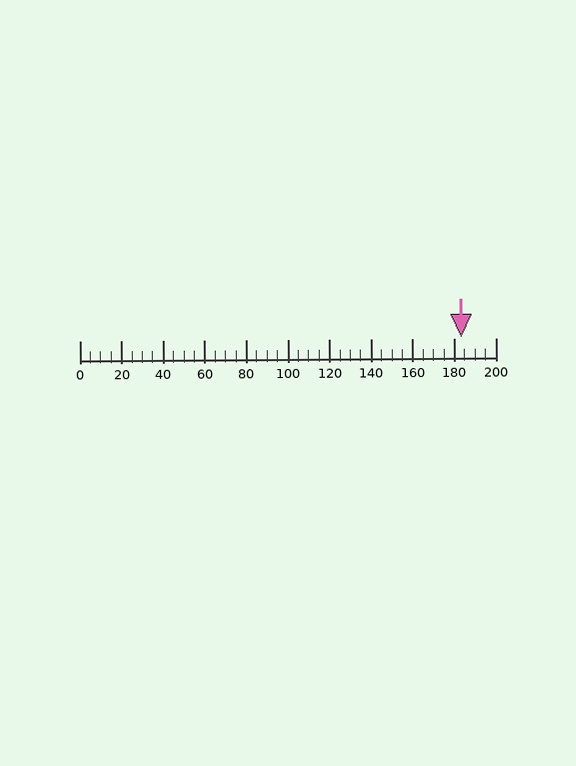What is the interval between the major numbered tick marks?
The major tick marks are spaced 20 units apart.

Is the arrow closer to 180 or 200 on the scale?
The arrow is closer to 180.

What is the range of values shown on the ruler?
The ruler shows values from 0 to 200.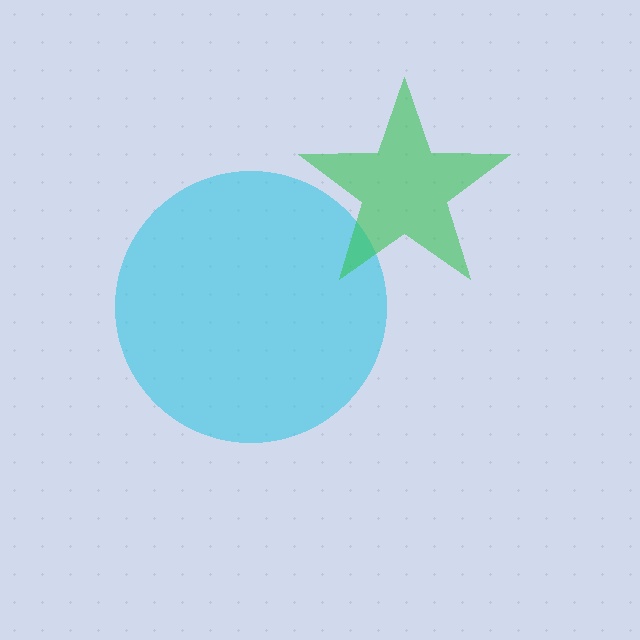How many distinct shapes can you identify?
There are 2 distinct shapes: a cyan circle, a green star.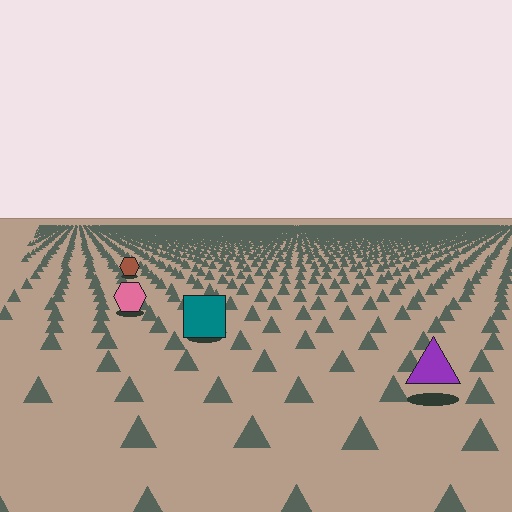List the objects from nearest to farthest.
From nearest to farthest: the purple triangle, the teal square, the pink hexagon, the brown hexagon.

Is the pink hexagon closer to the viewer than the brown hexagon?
Yes. The pink hexagon is closer — you can tell from the texture gradient: the ground texture is coarser near it.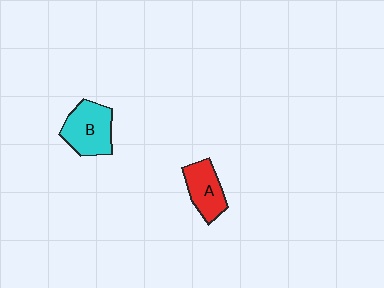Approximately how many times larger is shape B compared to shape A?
Approximately 1.3 times.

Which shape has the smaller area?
Shape A (red).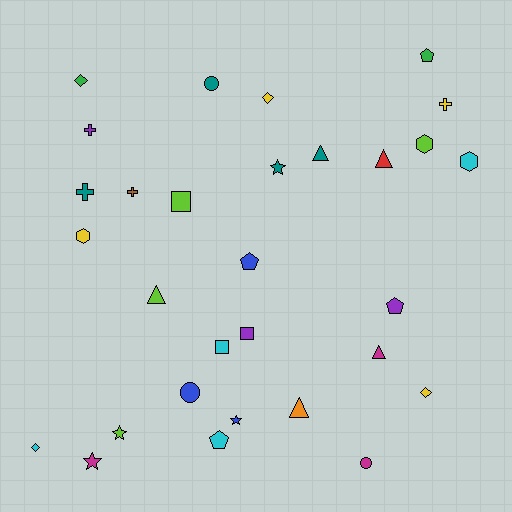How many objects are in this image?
There are 30 objects.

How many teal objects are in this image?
There are 4 teal objects.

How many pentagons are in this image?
There are 4 pentagons.